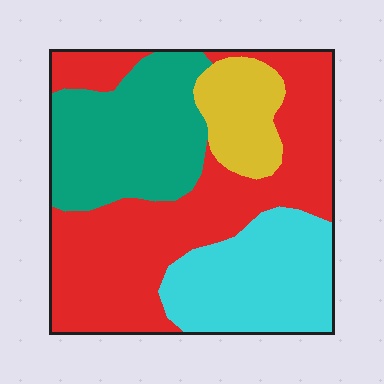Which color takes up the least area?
Yellow, at roughly 10%.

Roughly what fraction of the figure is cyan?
Cyan takes up between a sixth and a third of the figure.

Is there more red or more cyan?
Red.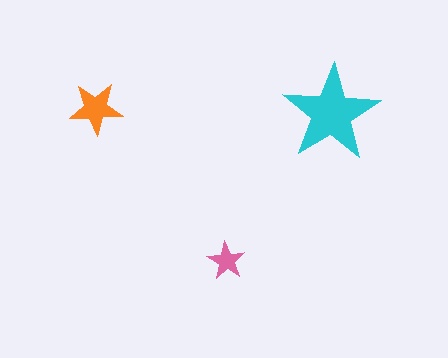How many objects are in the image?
There are 3 objects in the image.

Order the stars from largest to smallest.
the cyan one, the orange one, the pink one.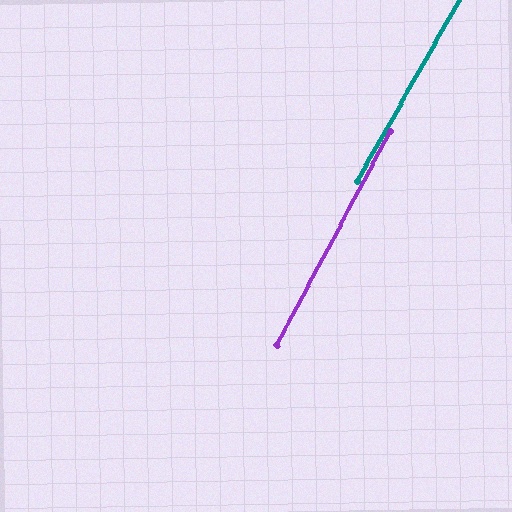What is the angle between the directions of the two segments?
Approximately 1 degree.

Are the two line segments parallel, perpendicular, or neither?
Parallel — their directions differ by only 1.4°.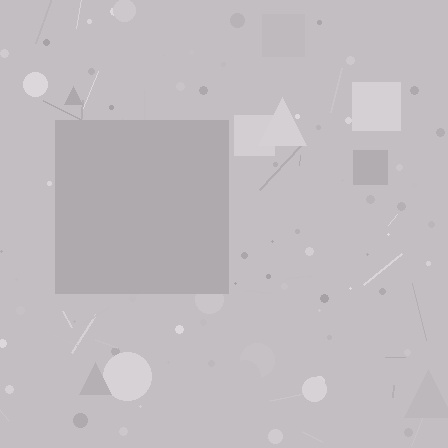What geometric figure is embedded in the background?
A square is embedded in the background.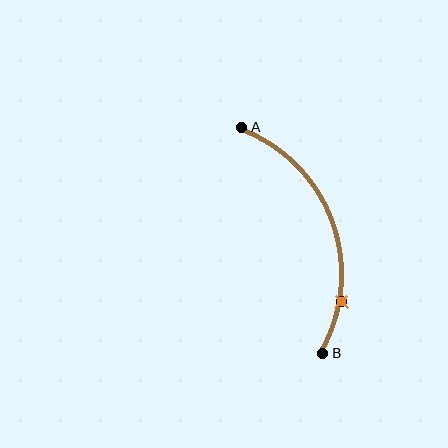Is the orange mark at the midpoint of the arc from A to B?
No. The orange mark lies on the arc but is closer to endpoint B. The arc midpoint would be at the point on the curve equidistant along the arc from both A and B.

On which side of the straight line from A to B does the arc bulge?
The arc bulges to the right of the straight line connecting A and B.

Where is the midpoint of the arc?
The arc midpoint is the point on the curve farthest from the straight line joining A and B. It sits to the right of that line.